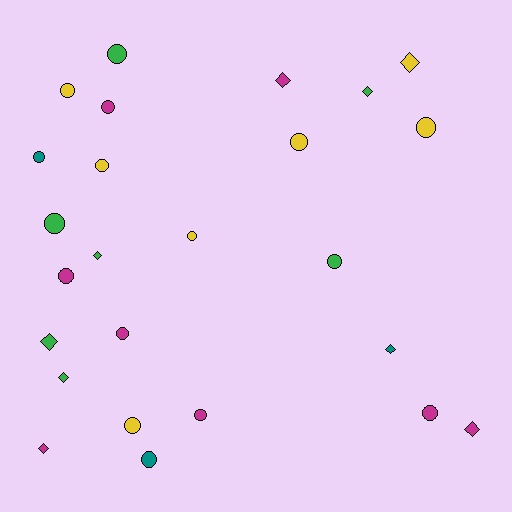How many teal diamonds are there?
There is 1 teal diamond.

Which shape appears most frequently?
Circle, with 16 objects.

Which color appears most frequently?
Magenta, with 8 objects.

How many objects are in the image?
There are 25 objects.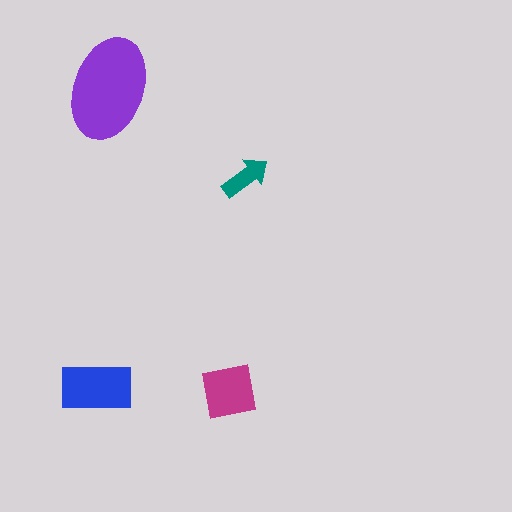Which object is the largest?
The purple ellipse.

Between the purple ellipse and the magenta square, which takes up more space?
The purple ellipse.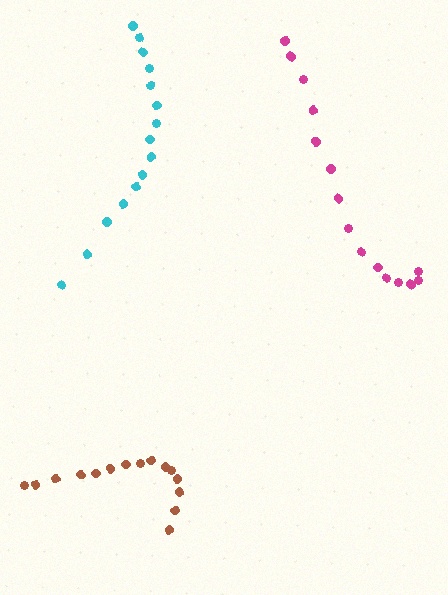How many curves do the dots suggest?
There are 3 distinct paths.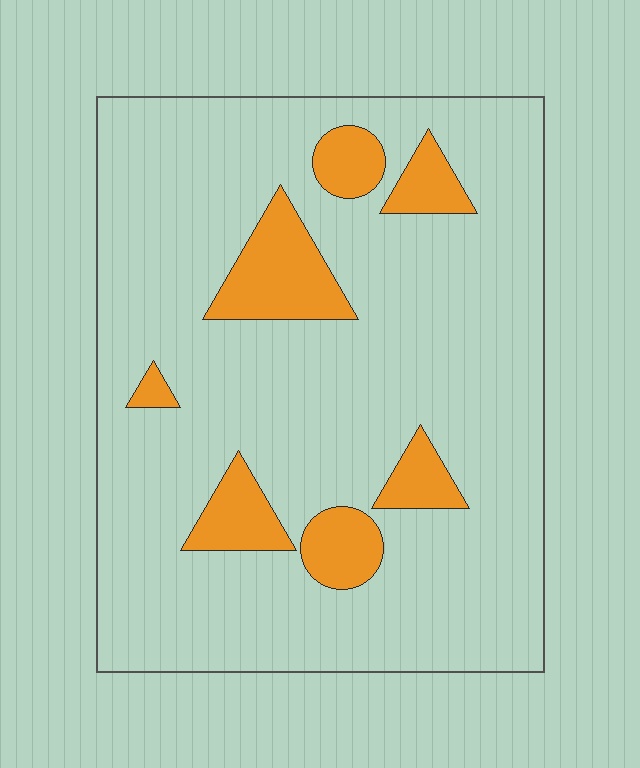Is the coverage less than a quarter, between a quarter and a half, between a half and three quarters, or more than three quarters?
Less than a quarter.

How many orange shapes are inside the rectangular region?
7.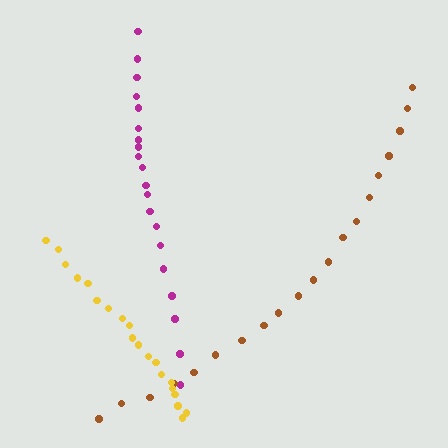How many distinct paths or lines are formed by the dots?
There are 3 distinct paths.